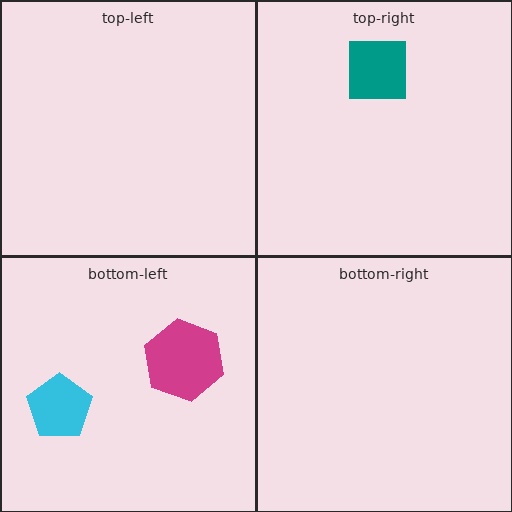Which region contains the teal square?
The top-right region.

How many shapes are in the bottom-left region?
2.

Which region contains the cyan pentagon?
The bottom-left region.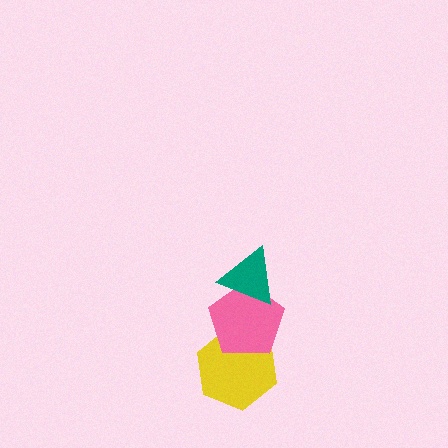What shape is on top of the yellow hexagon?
The pink pentagon is on top of the yellow hexagon.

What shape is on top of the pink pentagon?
The teal triangle is on top of the pink pentagon.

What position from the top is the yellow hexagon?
The yellow hexagon is 3rd from the top.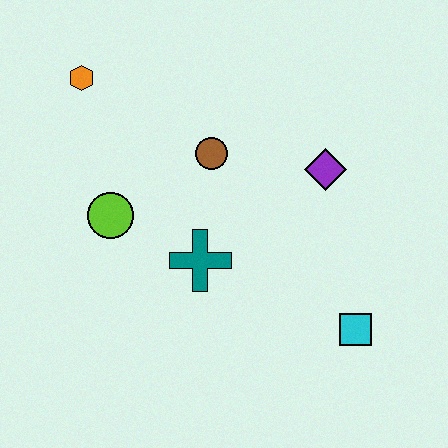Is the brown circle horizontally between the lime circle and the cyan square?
Yes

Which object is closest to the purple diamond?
The brown circle is closest to the purple diamond.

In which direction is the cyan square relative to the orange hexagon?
The cyan square is to the right of the orange hexagon.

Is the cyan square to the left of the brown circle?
No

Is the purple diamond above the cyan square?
Yes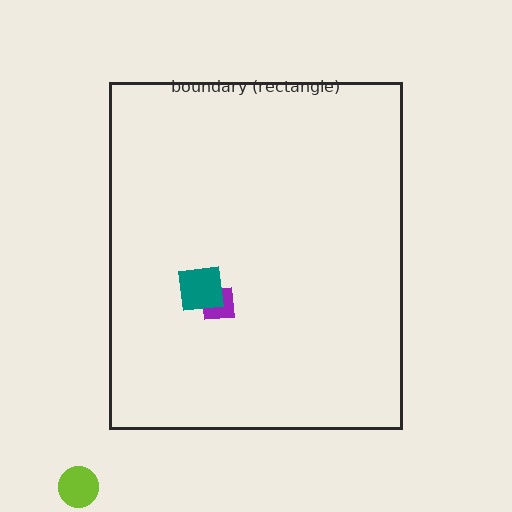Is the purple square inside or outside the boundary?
Inside.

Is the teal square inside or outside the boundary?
Inside.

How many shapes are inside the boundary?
2 inside, 1 outside.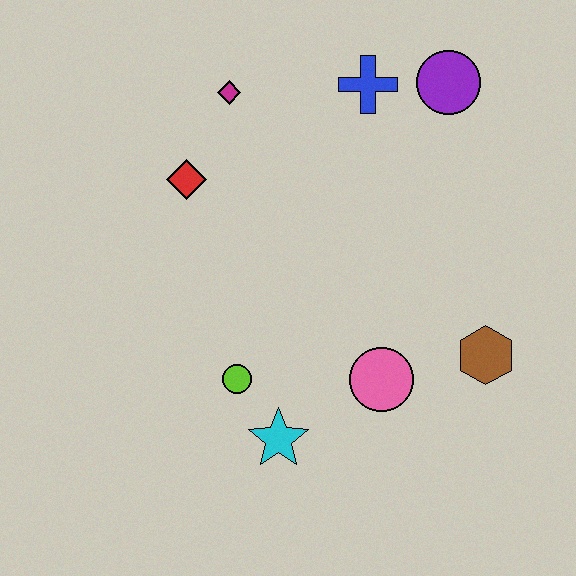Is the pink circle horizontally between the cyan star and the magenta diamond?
No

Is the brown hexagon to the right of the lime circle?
Yes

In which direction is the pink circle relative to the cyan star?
The pink circle is to the right of the cyan star.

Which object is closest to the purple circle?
The blue cross is closest to the purple circle.